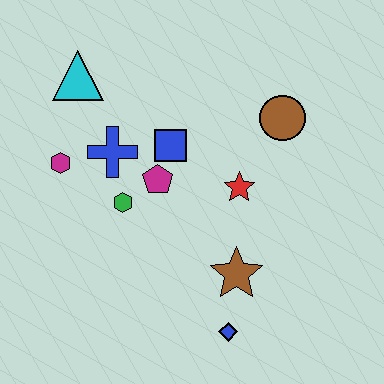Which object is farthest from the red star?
The cyan triangle is farthest from the red star.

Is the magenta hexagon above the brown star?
Yes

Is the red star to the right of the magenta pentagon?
Yes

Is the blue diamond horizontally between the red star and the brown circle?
No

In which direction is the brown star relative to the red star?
The brown star is below the red star.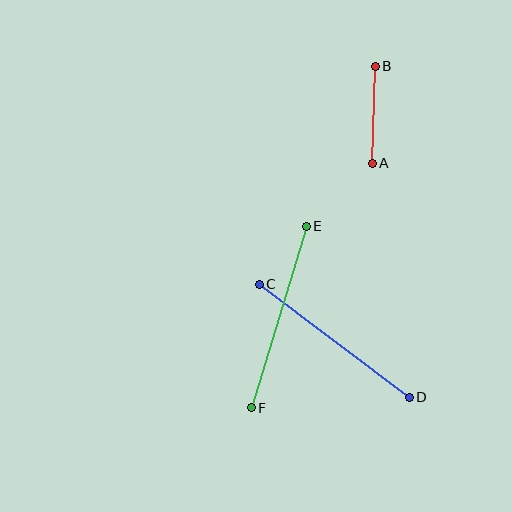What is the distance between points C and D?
The distance is approximately 188 pixels.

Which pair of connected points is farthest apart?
Points E and F are farthest apart.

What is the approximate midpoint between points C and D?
The midpoint is at approximately (334, 341) pixels.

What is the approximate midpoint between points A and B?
The midpoint is at approximately (374, 115) pixels.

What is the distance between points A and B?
The distance is approximately 97 pixels.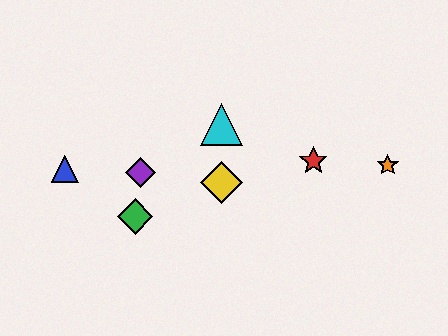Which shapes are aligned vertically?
The yellow diamond, the cyan triangle are aligned vertically.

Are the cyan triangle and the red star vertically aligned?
No, the cyan triangle is at x≈222 and the red star is at x≈313.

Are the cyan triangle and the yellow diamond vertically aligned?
Yes, both are at x≈222.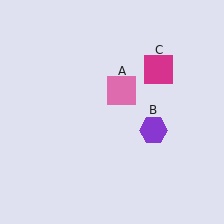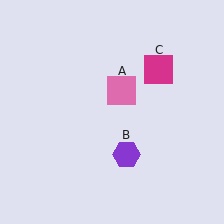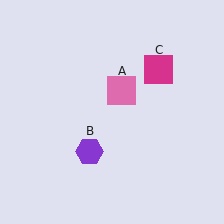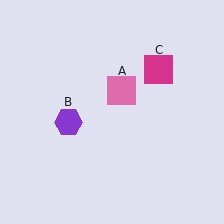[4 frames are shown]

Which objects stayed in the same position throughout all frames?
Pink square (object A) and magenta square (object C) remained stationary.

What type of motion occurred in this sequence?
The purple hexagon (object B) rotated clockwise around the center of the scene.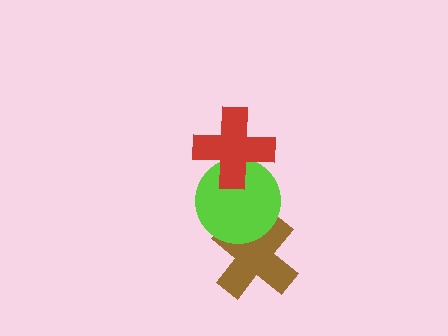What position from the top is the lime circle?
The lime circle is 2nd from the top.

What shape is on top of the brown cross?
The lime circle is on top of the brown cross.